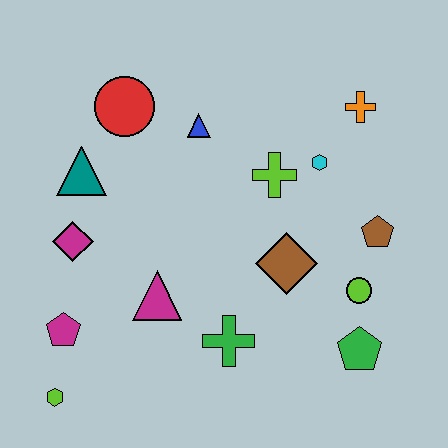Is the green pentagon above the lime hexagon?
Yes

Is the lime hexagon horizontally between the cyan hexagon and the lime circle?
No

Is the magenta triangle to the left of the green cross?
Yes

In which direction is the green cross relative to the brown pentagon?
The green cross is to the left of the brown pentagon.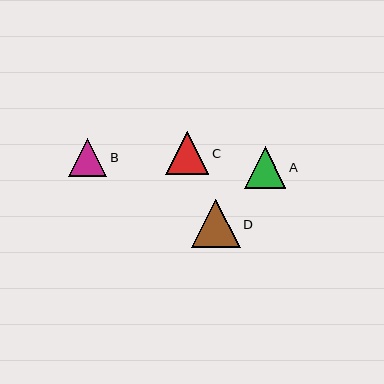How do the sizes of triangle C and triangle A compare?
Triangle C and triangle A are approximately the same size.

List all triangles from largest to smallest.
From largest to smallest: D, C, A, B.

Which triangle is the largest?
Triangle D is the largest with a size of approximately 49 pixels.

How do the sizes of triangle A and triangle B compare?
Triangle A and triangle B are approximately the same size.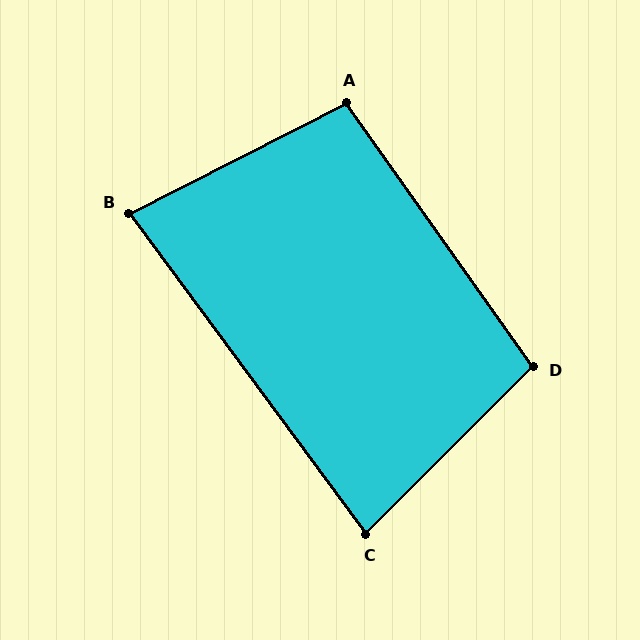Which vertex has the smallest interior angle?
B, at approximately 80 degrees.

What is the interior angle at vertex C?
Approximately 82 degrees (acute).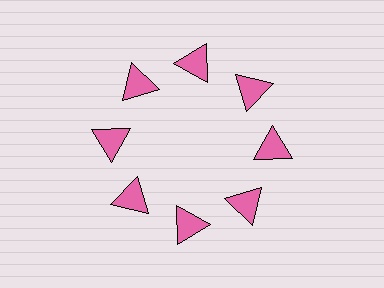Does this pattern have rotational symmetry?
Yes, this pattern has 8-fold rotational symmetry. It looks the same after rotating 45 degrees around the center.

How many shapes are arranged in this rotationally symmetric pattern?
There are 8 shapes, arranged in 8 groups of 1.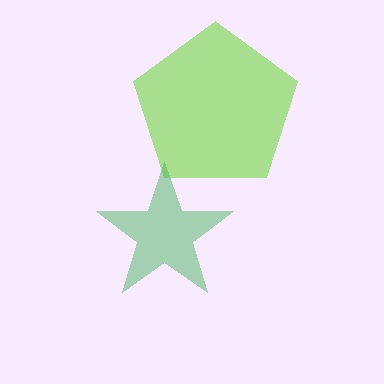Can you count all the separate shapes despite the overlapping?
Yes, there are 2 separate shapes.